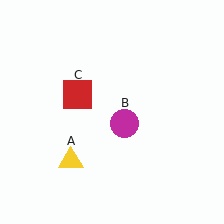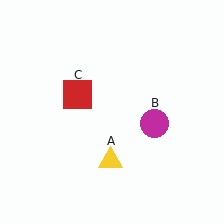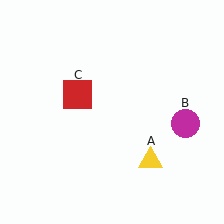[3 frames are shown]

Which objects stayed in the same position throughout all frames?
Red square (object C) remained stationary.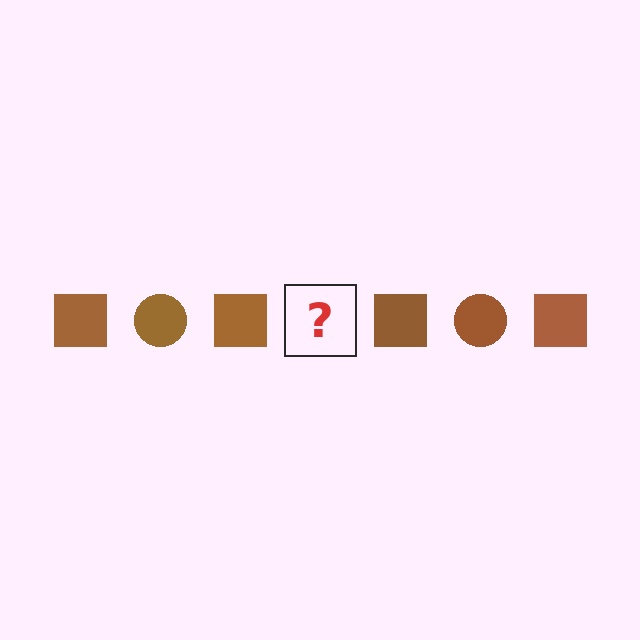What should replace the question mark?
The question mark should be replaced with a brown circle.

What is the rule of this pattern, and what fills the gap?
The rule is that the pattern cycles through square, circle shapes in brown. The gap should be filled with a brown circle.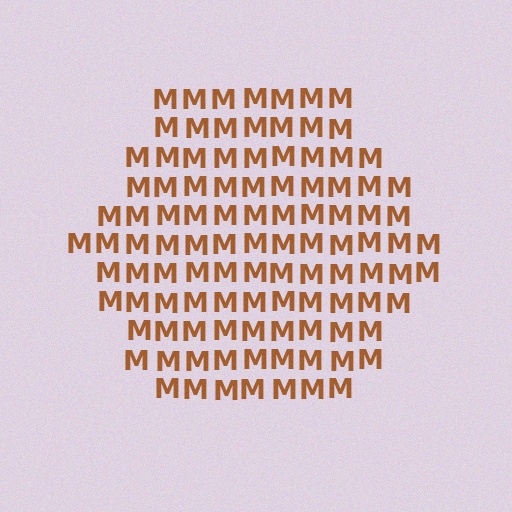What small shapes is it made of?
It is made of small letter M's.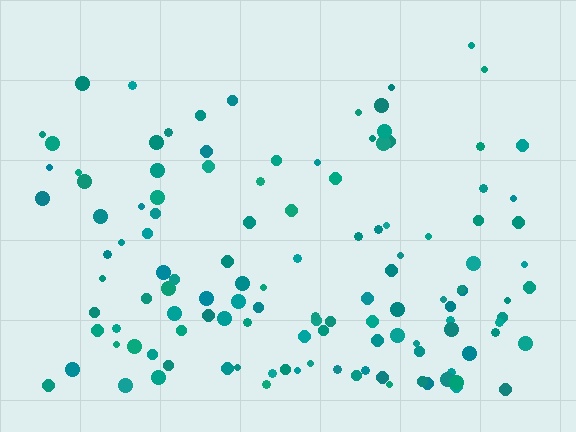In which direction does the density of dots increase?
From top to bottom, with the bottom side densest.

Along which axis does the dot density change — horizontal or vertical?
Vertical.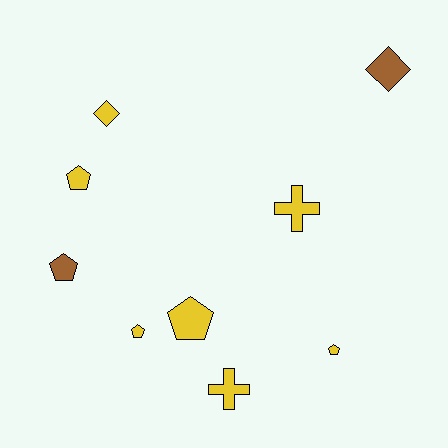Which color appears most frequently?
Yellow, with 7 objects.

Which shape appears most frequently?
Pentagon, with 5 objects.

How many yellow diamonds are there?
There is 1 yellow diamond.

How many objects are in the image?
There are 9 objects.